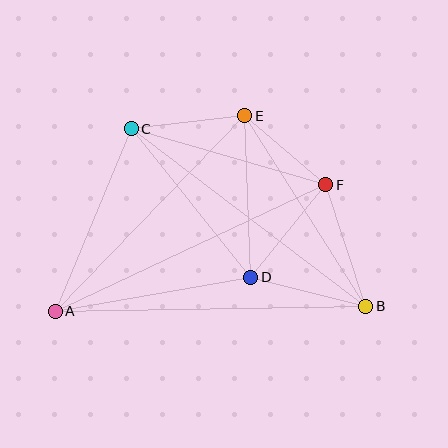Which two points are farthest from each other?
Points A and B are farthest from each other.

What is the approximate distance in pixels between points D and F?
The distance between D and F is approximately 119 pixels.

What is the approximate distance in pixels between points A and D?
The distance between A and D is approximately 198 pixels.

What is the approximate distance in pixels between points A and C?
The distance between A and C is approximately 197 pixels.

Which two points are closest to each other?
Points E and F are closest to each other.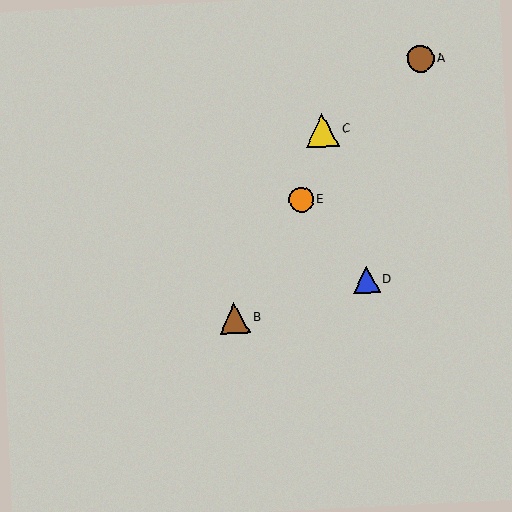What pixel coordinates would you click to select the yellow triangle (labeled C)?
Click at (322, 130) to select the yellow triangle C.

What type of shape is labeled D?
Shape D is a blue triangle.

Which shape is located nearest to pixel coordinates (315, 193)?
The orange circle (labeled E) at (301, 200) is nearest to that location.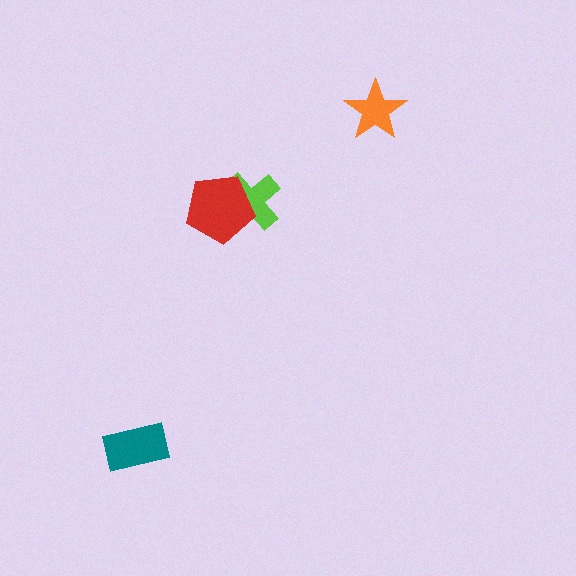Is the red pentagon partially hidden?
No, no other shape covers it.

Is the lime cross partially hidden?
Yes, it is partially covered by another shape.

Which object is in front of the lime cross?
The red pentagon is in front of the lime cross.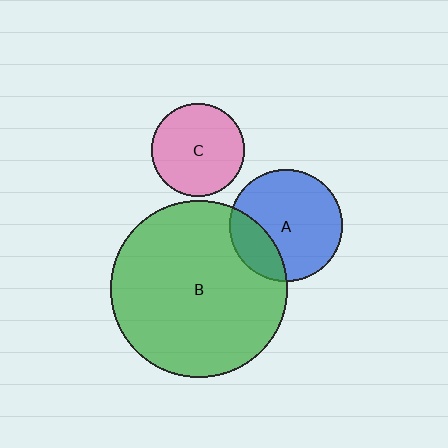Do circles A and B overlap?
Yes.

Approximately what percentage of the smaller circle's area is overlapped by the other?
Approximately 25%.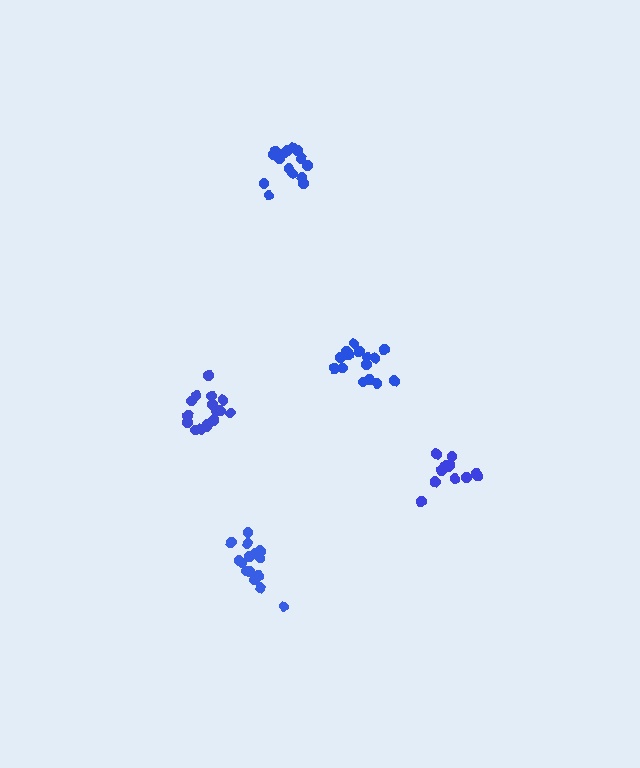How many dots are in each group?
Group 1: 12 dots, Group 2: 15 dots, Group 3: 15 dots, Group 4: 15 dots, Group 5: 17 dots (74 total).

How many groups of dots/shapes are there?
There are 5 groups.